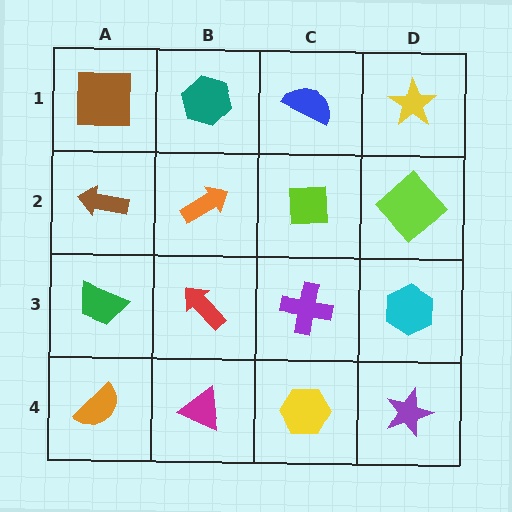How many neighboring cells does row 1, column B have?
3.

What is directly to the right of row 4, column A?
A magenta triangle.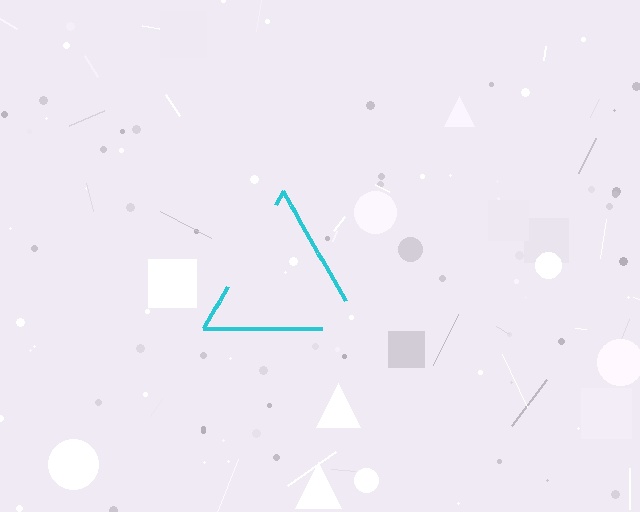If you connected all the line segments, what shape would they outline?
They would outline a triangle.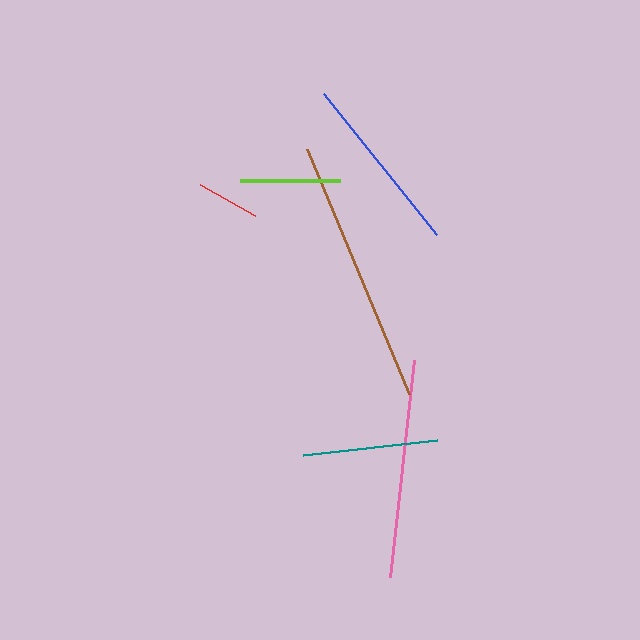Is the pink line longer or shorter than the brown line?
The brown line is longer than the pink line.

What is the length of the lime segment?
The lime segment is approximately 100 pixels long.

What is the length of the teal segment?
The teal segment is approximately 135 pixels long.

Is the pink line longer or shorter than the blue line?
The pink line is longer than the blue line.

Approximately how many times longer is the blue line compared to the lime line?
The blue line is approximately 1.8 times the length of the lime line.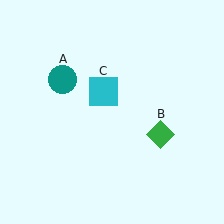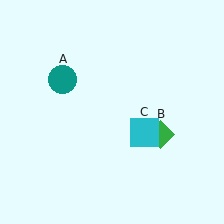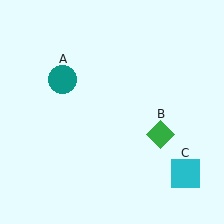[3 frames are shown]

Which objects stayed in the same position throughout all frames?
Teal circle (object A) and green diamond (object B) remained stationary.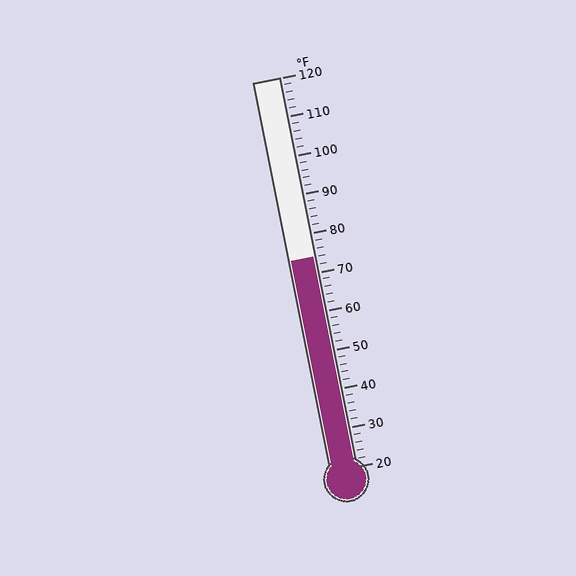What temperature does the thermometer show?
The thermometer shows approximately 74°F.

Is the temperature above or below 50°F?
The temperature is above 50°F.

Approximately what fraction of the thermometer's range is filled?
The thermometer is filled to approximately 55% of its range.